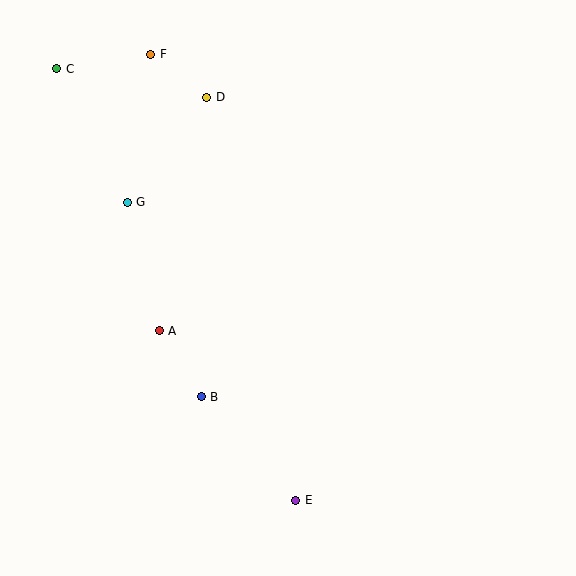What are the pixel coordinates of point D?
Point D is at (207, 97).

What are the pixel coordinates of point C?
Point C is at (57, 69).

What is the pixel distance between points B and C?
The distance between B and C is 358 pixels.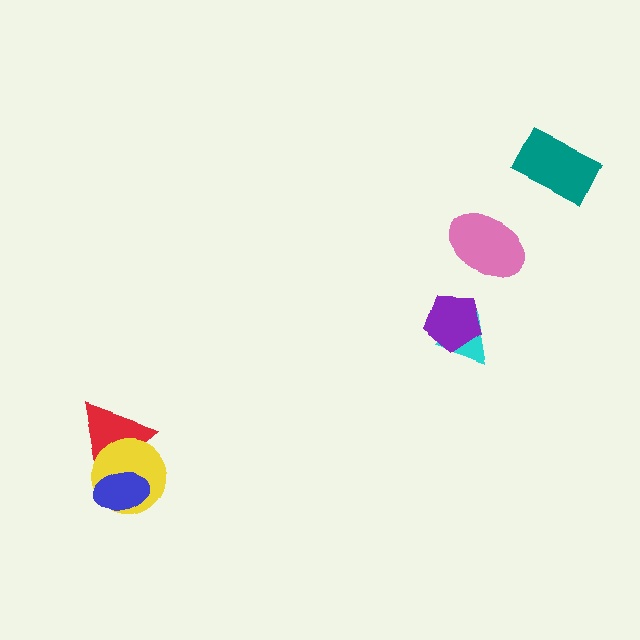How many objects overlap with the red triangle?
2 objects overlap with the red triangle.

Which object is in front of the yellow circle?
The blue ellipse is in front of the yellow circle.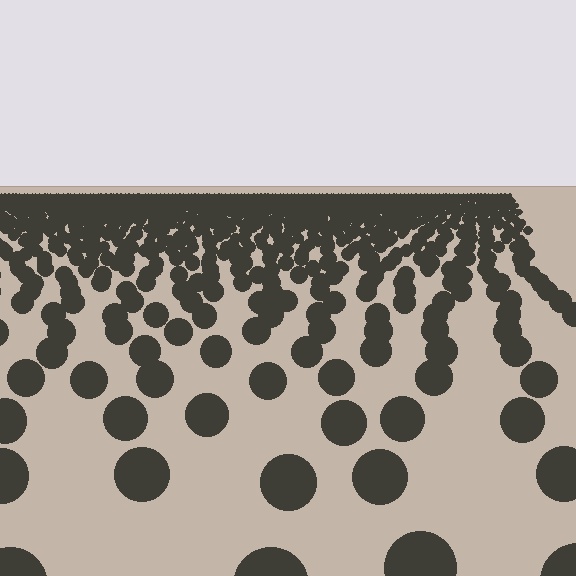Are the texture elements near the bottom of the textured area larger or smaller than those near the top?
Larger. Near the bottom, elements are closer to the viewer and appear at a bigger on-screen size.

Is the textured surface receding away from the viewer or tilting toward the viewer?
The surface is receding away from the viewer. Texture elements get smaller and denser toward the top.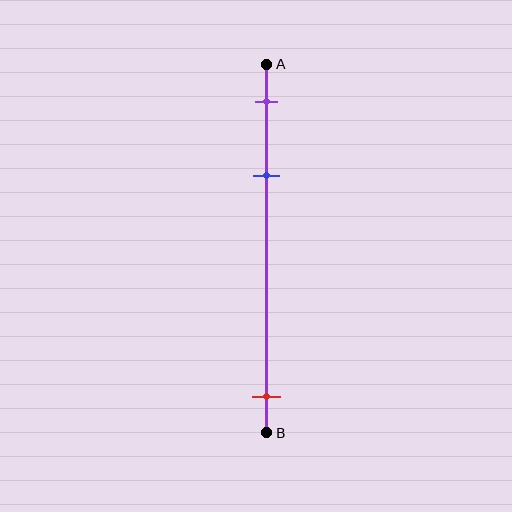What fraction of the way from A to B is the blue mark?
The blue mark is approximately 30% (0.3) of the way from A to B.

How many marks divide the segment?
There are 3 marks dividing the segment.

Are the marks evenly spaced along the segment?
No, the marks are not evenly spaced.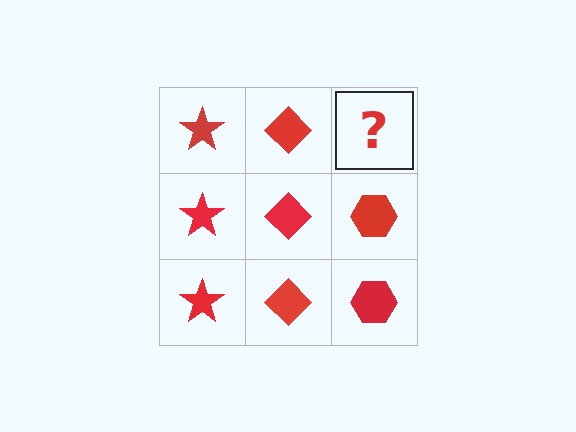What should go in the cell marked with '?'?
The missing cell should contain a red hexagon.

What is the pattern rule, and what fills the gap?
The rule is that each column has a consistent shape. The gap should be filled with a red hexagon.